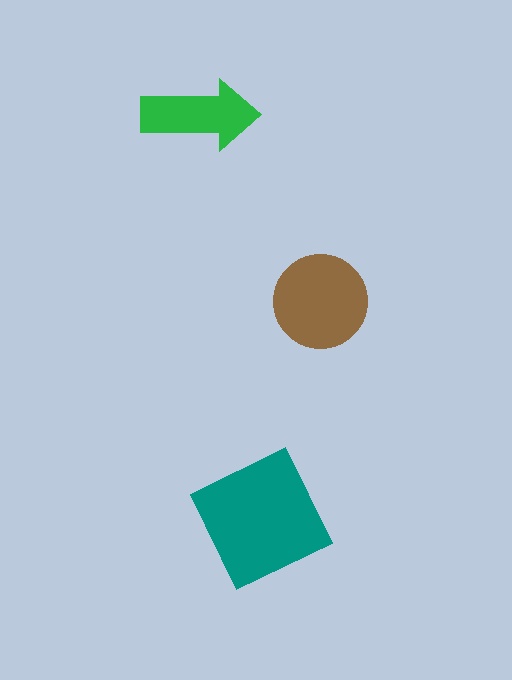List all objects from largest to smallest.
The teal square, the brown circle, the green arrow.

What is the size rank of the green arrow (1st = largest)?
3rd.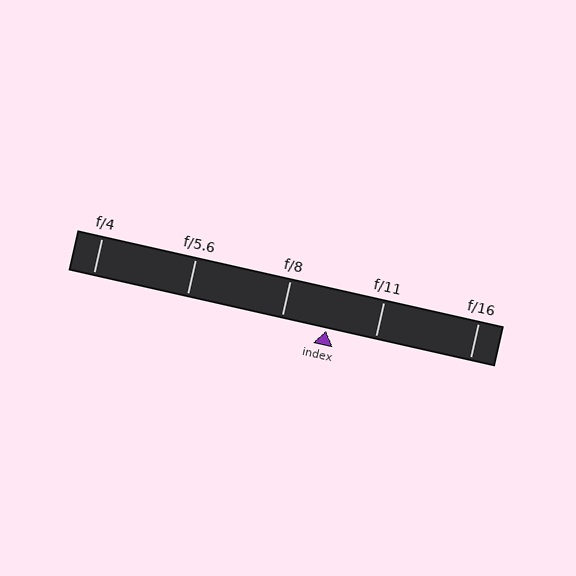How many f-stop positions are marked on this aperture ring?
There are 5 f-stop positions marked.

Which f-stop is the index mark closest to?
The index mark is closest to f/8.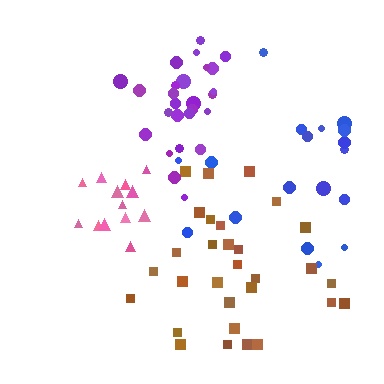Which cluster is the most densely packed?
Purple.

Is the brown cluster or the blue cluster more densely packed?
Brown.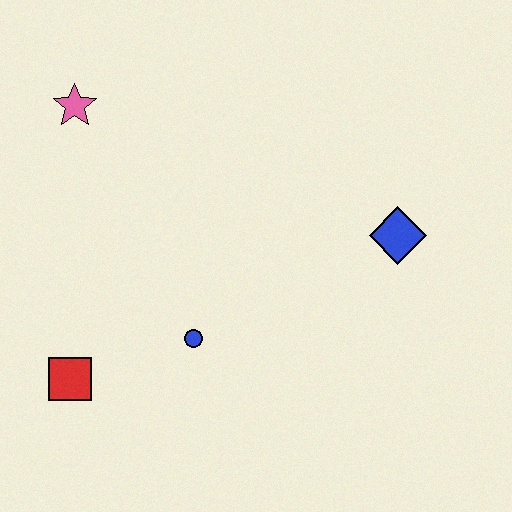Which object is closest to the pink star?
The blue circle is closest to the pink star.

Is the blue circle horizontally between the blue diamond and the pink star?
Yes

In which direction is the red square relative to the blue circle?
The red square is to the left of the blue circle.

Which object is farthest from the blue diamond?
The red square is farthest from the blue diamond.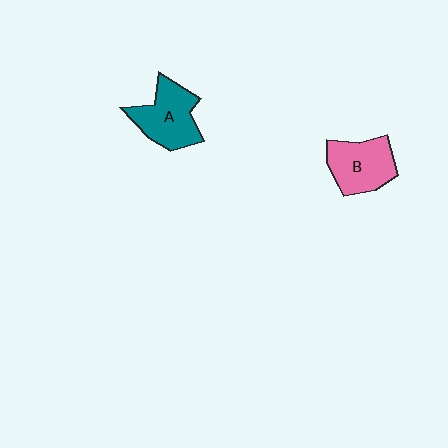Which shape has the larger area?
Shape A (teal).